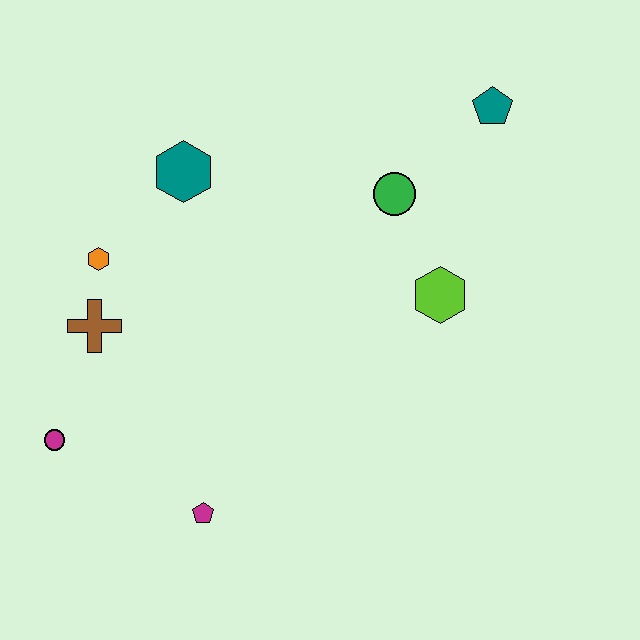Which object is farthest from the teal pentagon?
The magenta circle is farthest from the teal pentagon.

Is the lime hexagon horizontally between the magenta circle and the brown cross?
No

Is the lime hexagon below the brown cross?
No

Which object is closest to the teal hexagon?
The orange hexagon is closest to the teal hexagon.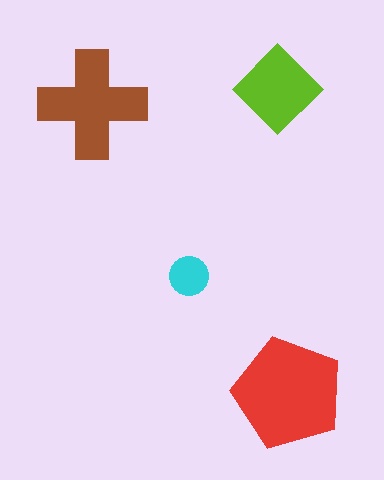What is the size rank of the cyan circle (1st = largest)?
4th.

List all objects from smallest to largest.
The cyan circle, the lime diamond, the brown cross, the red pentagon.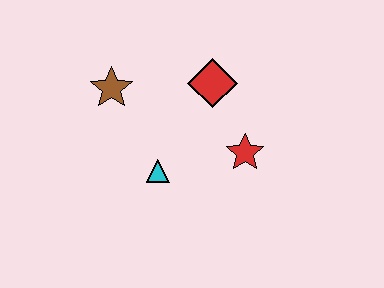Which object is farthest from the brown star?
The red star is farthest from the brown star.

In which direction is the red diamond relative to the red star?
The red diamond is above the red star.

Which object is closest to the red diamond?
The red star is closest to the red diamond.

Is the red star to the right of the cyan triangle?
Yes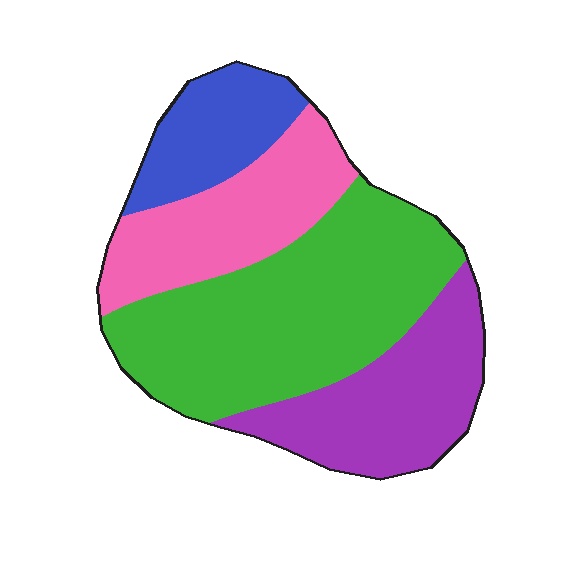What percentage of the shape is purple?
Purple covers roughly 25% of the shape.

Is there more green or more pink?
Green.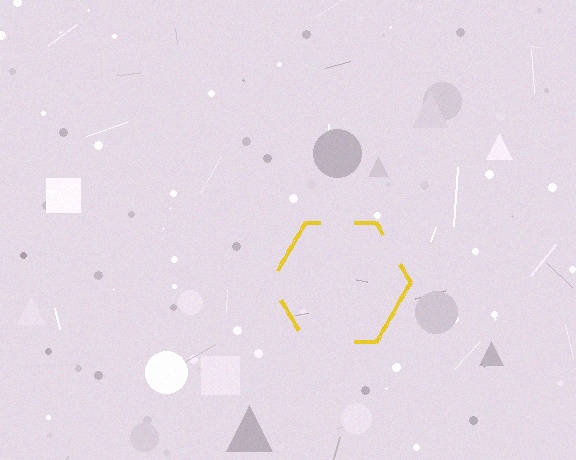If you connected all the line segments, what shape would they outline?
They would outline a hexagon.